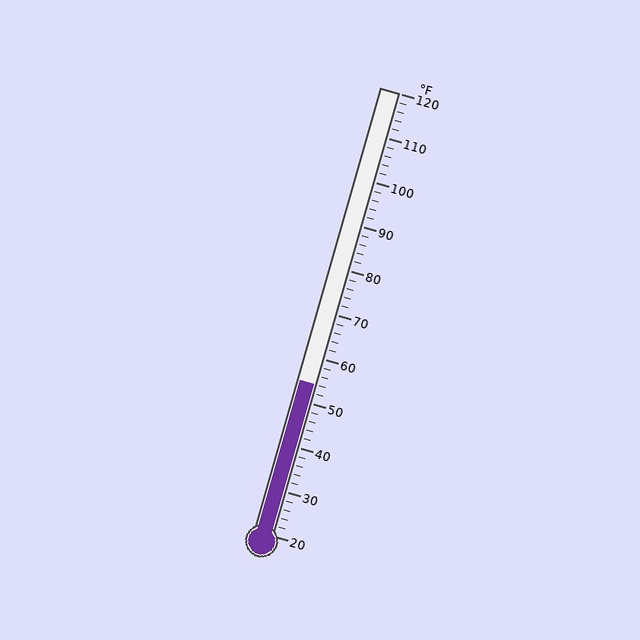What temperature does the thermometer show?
The thermometer shows approximately 54°F.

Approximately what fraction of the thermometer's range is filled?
The thermometer is filled to approximately 35% of its range.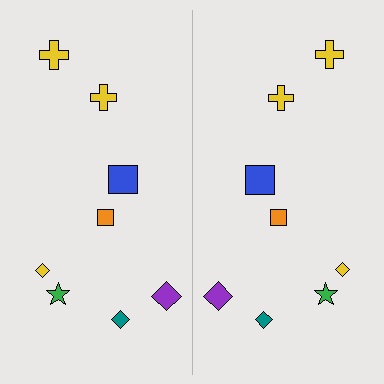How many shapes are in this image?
There are 16 shapes in this image.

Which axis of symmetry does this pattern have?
The pattern has a vertical axis of symmetry running through the center of the image.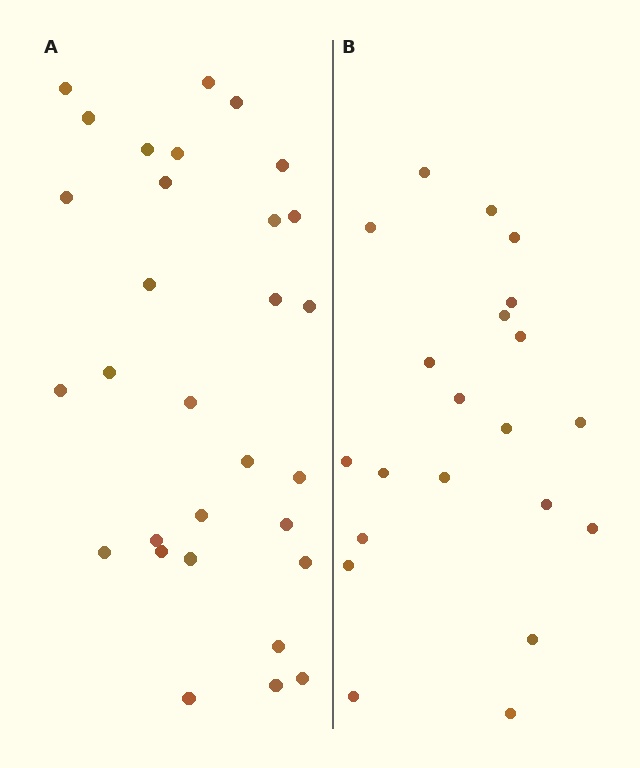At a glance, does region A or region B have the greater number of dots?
Region A (the left region) has more dots.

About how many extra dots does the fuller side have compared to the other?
Region A has roughly 8 or so more dots than region B.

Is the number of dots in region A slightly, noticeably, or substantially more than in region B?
Region A has noticeably more, but not dramatically so. The ratio is roughly 1.4 to 1.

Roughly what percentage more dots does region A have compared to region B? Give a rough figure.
About 45% more.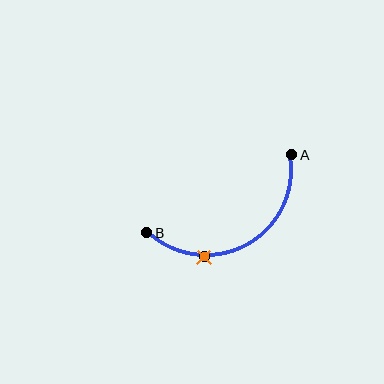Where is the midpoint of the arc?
The arc midpoint is the point on the curve farthest from the straight line joining A and B. It sits below that line.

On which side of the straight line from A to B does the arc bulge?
The arc bulges below the straight line connecting A and B.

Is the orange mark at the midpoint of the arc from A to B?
No. The orange mark lies on the arc but is closer to endpoint B. The arc midpoint would be at the point on the curve equidistant along the arc from both A and B.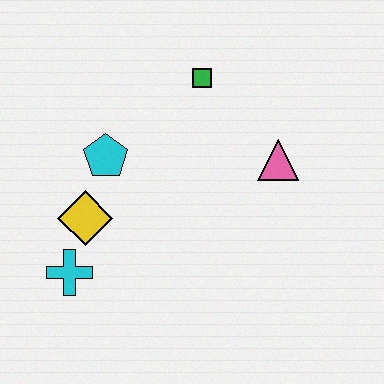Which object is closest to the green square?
The pink triangle is closest to the green square.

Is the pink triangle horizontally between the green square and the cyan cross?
No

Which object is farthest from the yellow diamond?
The pink triangle is farthest from the yellow diamond.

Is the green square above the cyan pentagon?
Yes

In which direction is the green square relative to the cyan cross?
The green square is above the cyan cross.